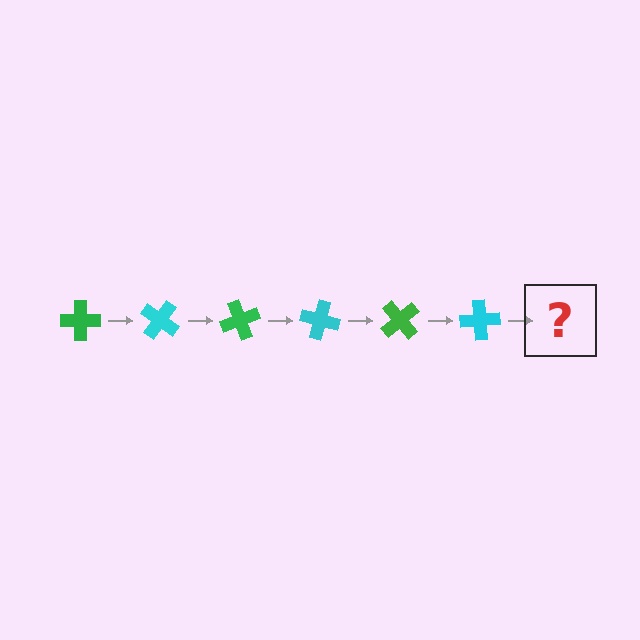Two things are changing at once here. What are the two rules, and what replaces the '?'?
The two rules are that it rotates 35 degrees each step and the color cycles through green and cyan. The '?' should be a green cross, rotated 210 degrees from the start.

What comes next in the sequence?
The next element should be a green cross, rotated 210 degrees from the start.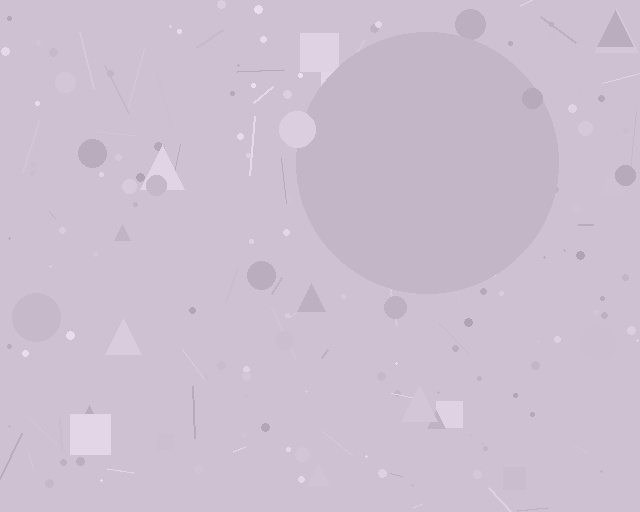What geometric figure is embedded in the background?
A circle is embedded in the background.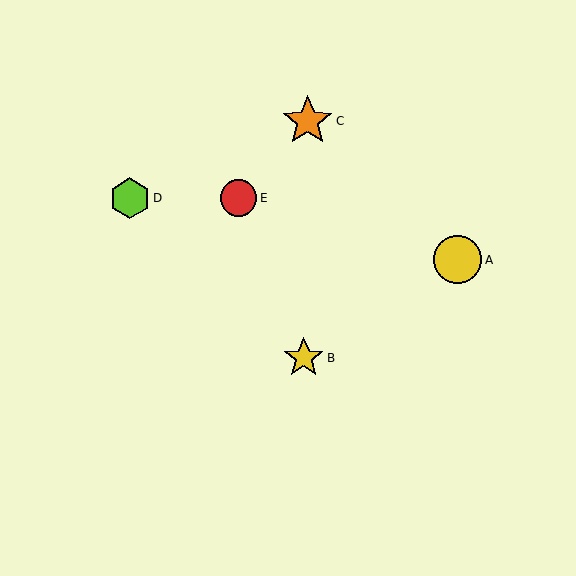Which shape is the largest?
The orange star (labeled C) is the largest.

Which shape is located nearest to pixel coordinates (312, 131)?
The orange star (labeled C) at (308, 121) is nearest to that location.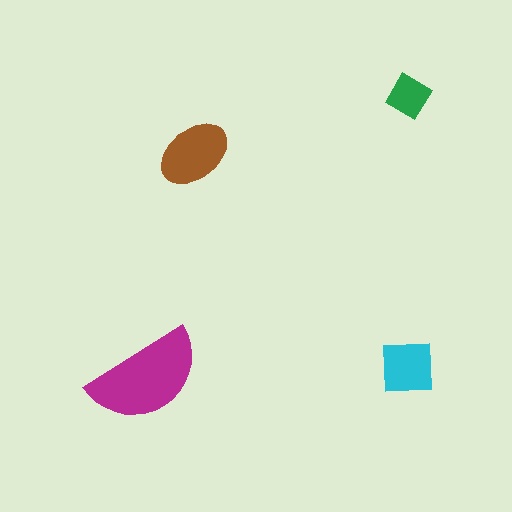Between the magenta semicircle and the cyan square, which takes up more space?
The magenta semicircle.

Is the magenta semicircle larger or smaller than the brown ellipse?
Larger.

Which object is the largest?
The magenta semicircle.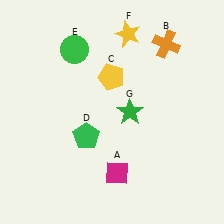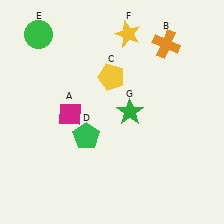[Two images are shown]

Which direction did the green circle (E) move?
The green circle (E) moved left.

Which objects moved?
The objects that moved are: the magenta diamond (A), the green circle (E).